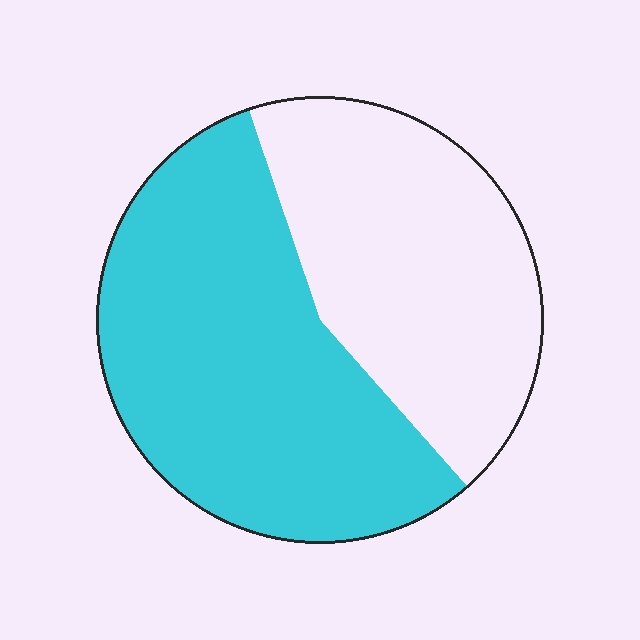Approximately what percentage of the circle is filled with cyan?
Approximately 55%.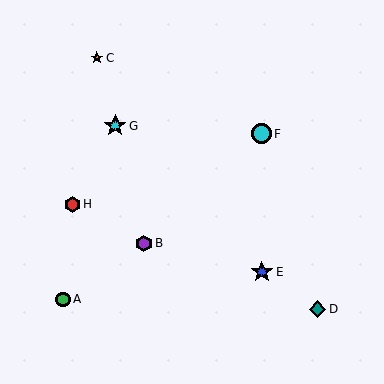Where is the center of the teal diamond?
The center of the teal diamond is at (317, 309).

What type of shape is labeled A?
Shape A is a green circle.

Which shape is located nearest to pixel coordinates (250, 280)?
The blue star (labeled E) at (262, 272) is nearest to that location.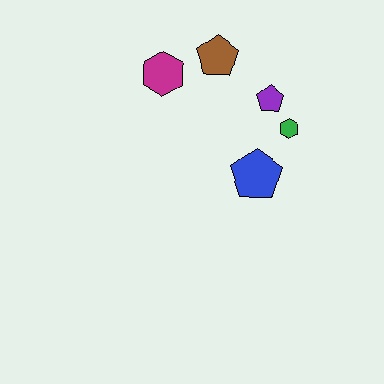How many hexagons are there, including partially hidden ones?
There are 2 hexagons.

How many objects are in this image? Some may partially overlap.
There are 5 objects.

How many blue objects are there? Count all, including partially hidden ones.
There is 1 blue object.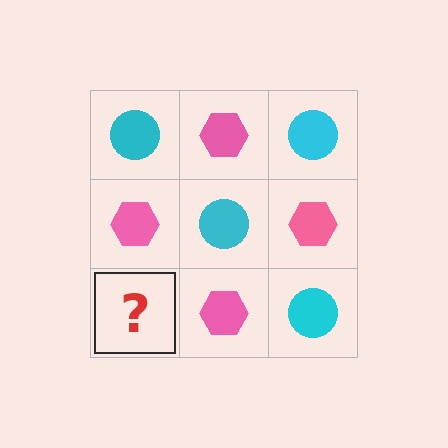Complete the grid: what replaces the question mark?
The question mark should be replaced with a cyan circle.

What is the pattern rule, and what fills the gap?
The rule is that it alternates cyan circle and pink hexagon in a checkerboard pattern. The gap should be filled with a cyan circle.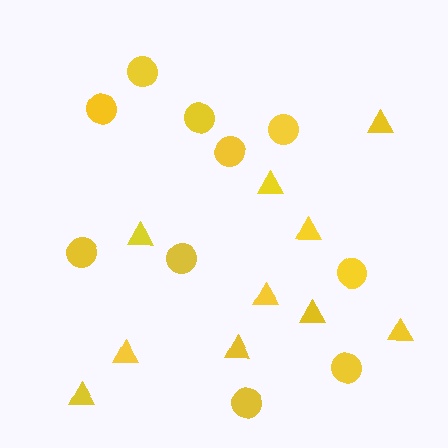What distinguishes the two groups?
There are 2 groups: one group of triangles (10) and one group of circles (10).